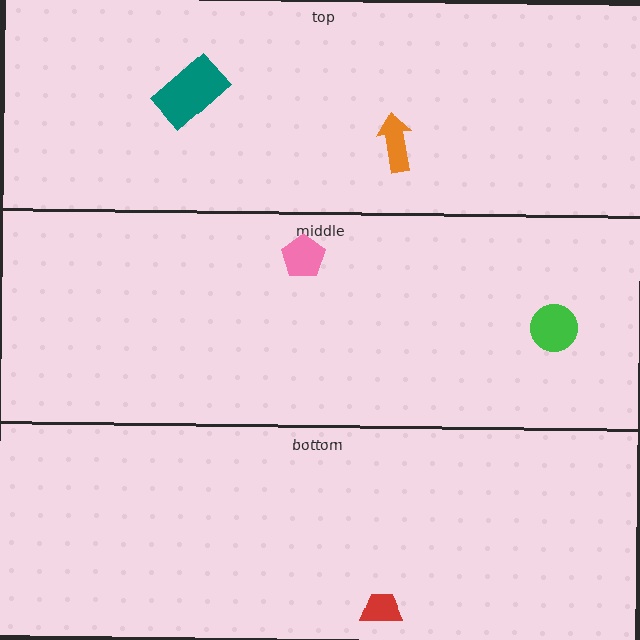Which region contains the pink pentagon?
The middle region.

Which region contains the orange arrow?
The top region.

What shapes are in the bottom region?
The red trapezoid.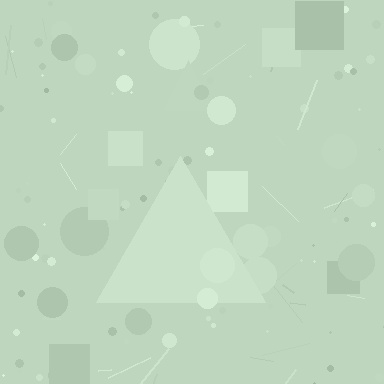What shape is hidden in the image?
A triangle is hidden in the image.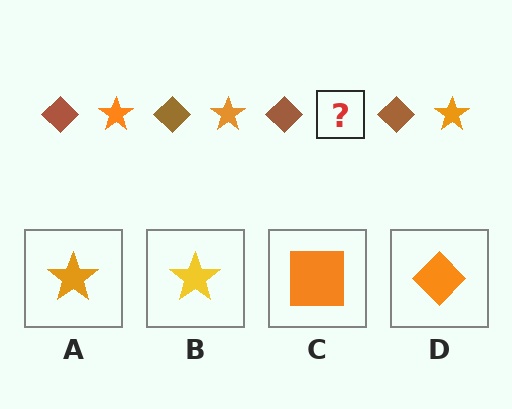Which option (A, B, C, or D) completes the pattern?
A.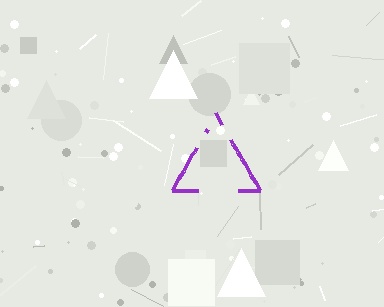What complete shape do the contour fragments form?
The contour fragments form a triangle.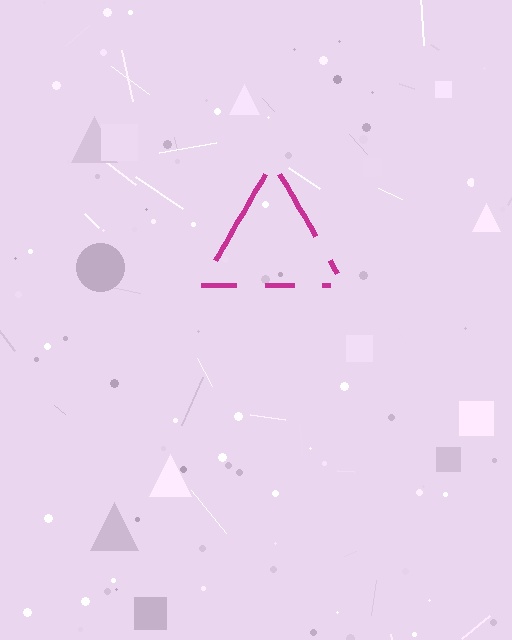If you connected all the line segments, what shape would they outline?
They would outline a triangle.